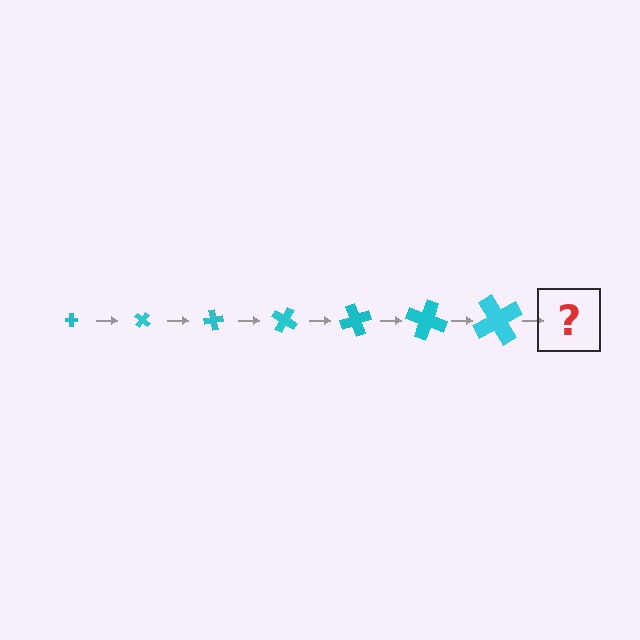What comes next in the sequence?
The next element should be a cross, larger than the previous one and rotated 280 degrees from the start.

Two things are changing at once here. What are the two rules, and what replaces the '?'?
The two rules are that the cross grows larger each step and it rotates 40 degrees each step. The '?' should be a cross, larger than the previous one and rotated 280 degrees from the start.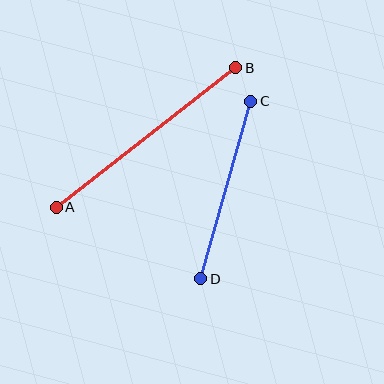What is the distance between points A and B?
The distance is approximately 227 pixels.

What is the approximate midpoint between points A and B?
The midpoint is at approximately (146, 137) pixels.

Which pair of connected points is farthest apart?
Points A and B are farthest apart.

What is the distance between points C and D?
The distance is approximately 185 pixels.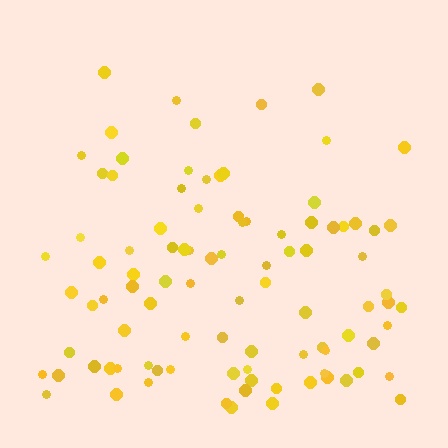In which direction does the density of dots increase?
From top to bottom, with the bottom side densest.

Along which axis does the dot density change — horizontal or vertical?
Vertical.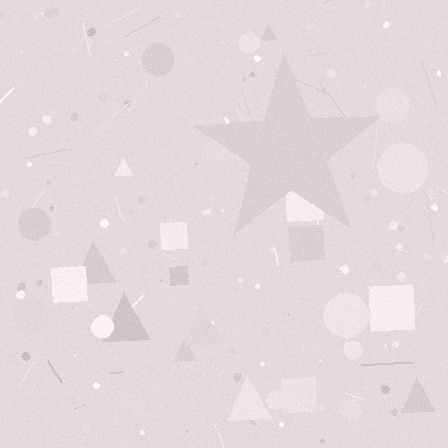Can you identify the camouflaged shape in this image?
The camouflaged shape is a star.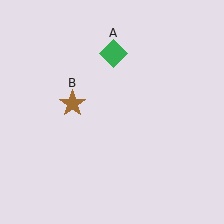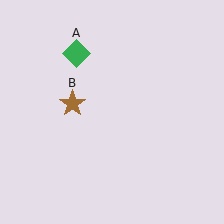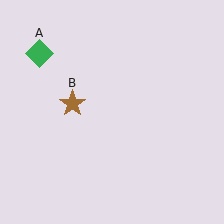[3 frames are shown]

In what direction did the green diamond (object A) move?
The green diamond (object A) moved left.